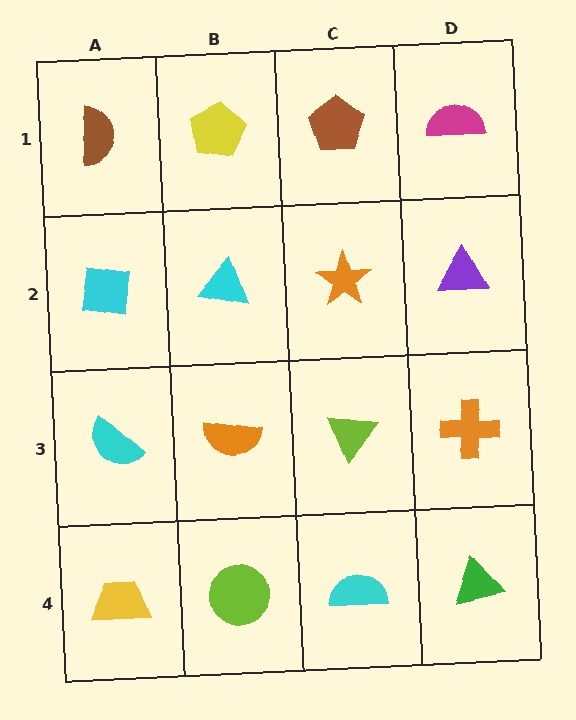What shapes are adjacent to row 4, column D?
An orange cross (row 3, column D), a cyan semicircle (row 4, column C).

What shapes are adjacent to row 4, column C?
A lime triangle (row 3, column C), a lime circle (row 4, column B), a green triangle (row 4, column D).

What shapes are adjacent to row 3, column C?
An orange star (row 2, column C), a cyan semicircle (row 4, column C), an orange semicircle (row 3, column B), an orange cross (row 3, column D).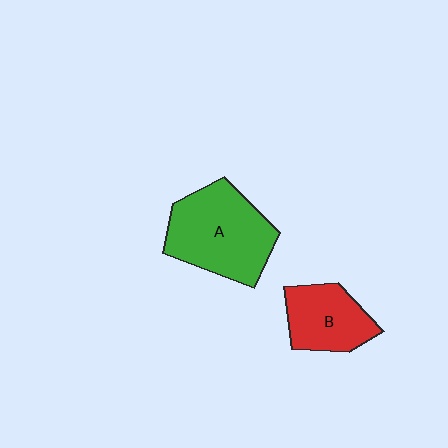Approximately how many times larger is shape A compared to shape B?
Approximately 1.6 times.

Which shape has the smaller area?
Shape B (red).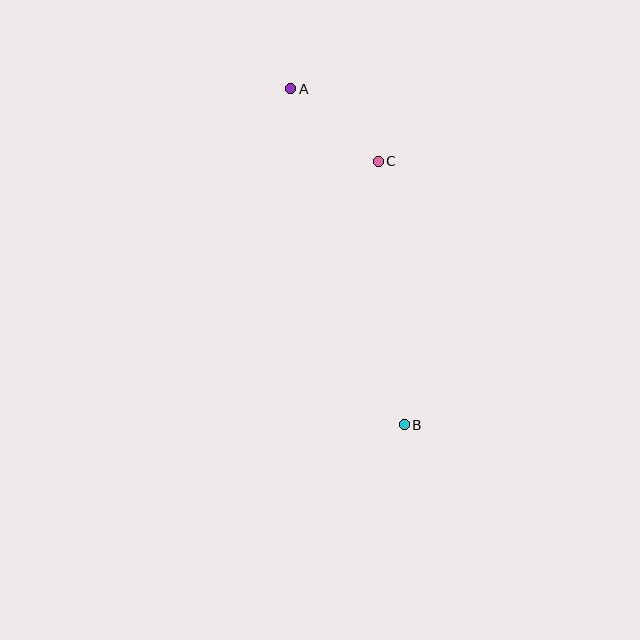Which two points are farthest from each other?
Points A and B are farthest from each other.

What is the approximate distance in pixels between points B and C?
The distance between B and C is approximately 265 pixels.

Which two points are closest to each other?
Points A and C are closest to each other.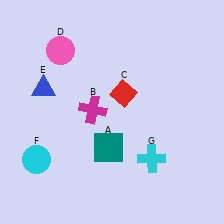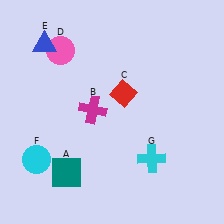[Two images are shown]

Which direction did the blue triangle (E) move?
The blue triangle (E) moved up.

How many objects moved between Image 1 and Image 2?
2 objects moved between the two images.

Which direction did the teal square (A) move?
The teal square (A) moved left.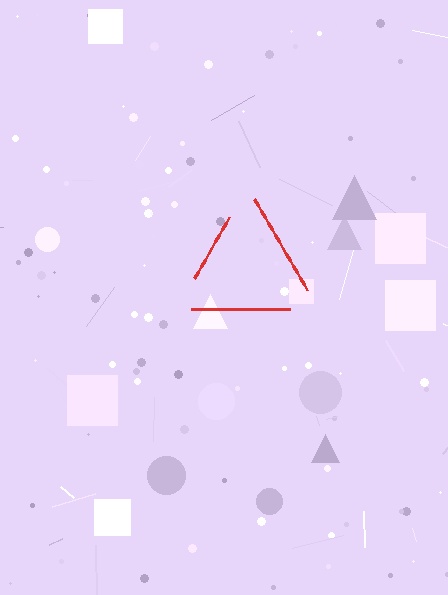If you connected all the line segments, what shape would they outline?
They would outline a triangle.